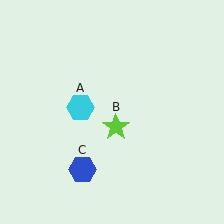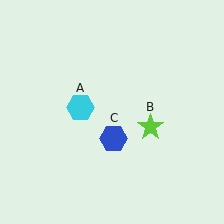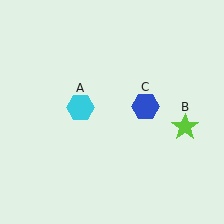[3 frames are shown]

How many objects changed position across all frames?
2 objects changed position: lime star (object B), blue hexagon (object C).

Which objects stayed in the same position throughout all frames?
Cyan hexagon (object A) remained stationary.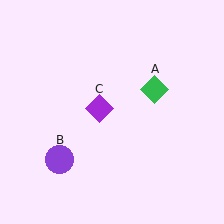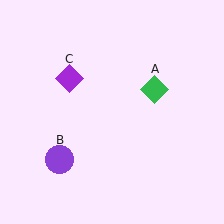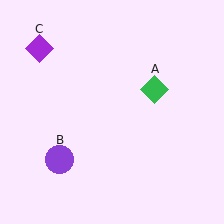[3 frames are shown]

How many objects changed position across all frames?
1 object changed position: purple diamond (object C).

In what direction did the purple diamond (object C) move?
The purple diamond (object C) moved up and to the left.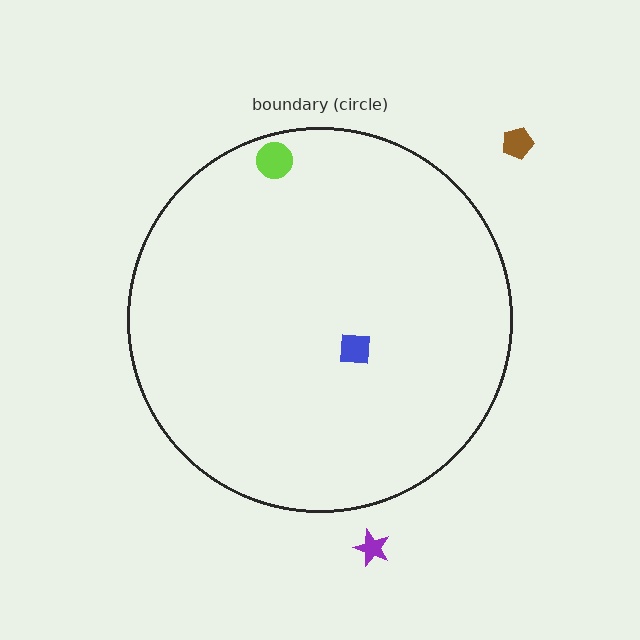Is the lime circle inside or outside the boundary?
Inside.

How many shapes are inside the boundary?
2 inside, 2 outside.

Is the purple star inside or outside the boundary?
Outside.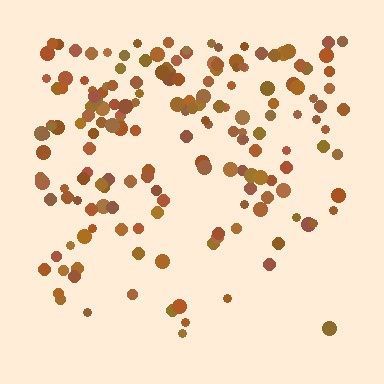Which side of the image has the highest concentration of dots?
The top.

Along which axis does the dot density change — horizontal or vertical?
Vertical.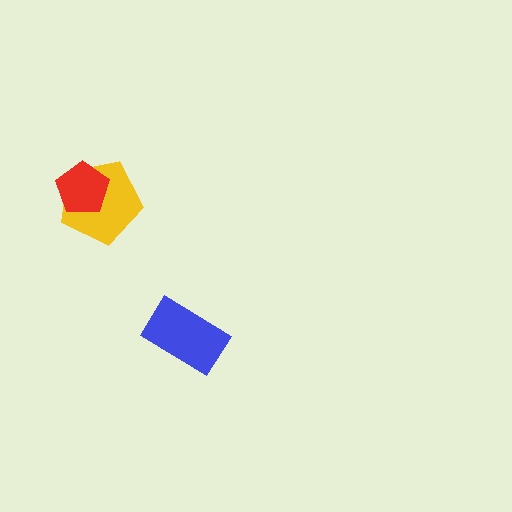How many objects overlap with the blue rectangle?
0 objects overlap with the blue rectangle.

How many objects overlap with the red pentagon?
1 object overlaps with the red pentagon.